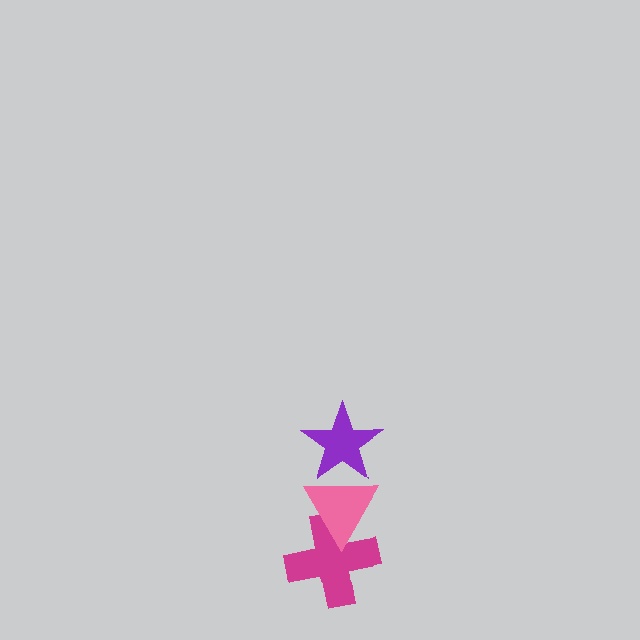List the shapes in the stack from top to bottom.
From top to bottom: the purple star, the pink triangle, the magenta cross.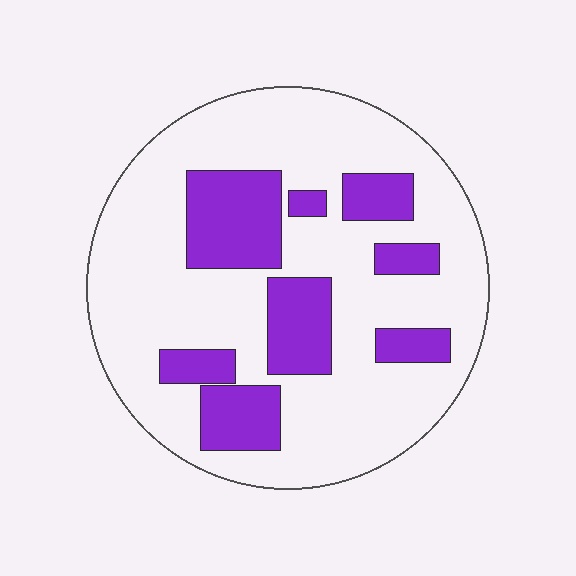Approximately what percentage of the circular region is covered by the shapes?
Approximately 25%.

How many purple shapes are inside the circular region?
8.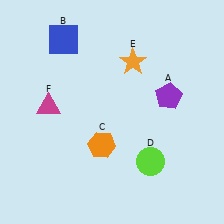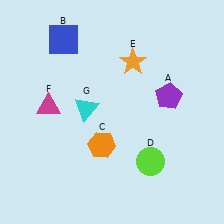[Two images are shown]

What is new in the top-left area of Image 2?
A cyan triangle (G) was added in the top-left area of Image 2.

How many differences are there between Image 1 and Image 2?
There is 1 difference between the two images.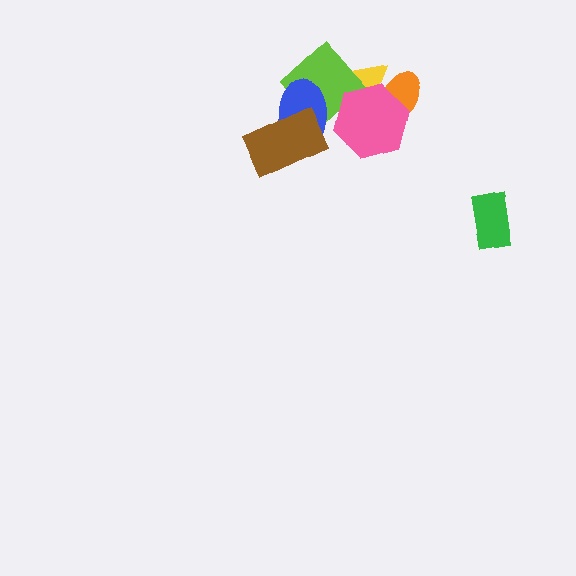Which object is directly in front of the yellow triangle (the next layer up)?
The lime diamond is directly in front of the yellow triangle.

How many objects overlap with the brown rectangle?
2 objects overlap with the brown rectangle.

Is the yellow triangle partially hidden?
Yes, it is partially covered by another shape.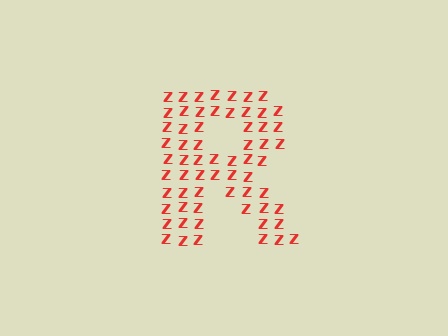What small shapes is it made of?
It is made of small letter Z's.